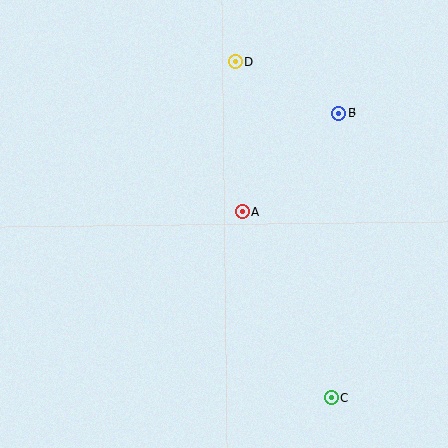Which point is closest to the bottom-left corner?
Point C is closest to the bottom-left corner.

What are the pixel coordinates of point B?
Point B is at (338, 113).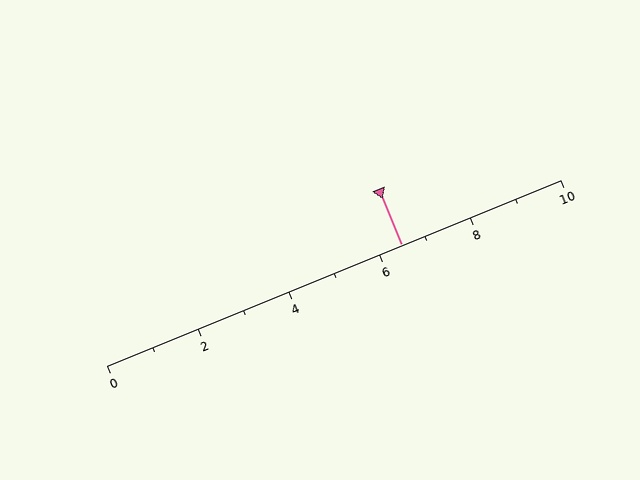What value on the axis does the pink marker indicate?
The marker indicates approximately 6.5.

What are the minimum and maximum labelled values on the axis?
The axis runs from 0 to 10.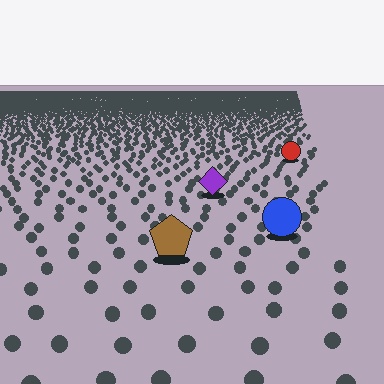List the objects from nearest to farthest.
From nearest to farthest: the brown pentagon, the blue circle, the purple diamond, the red circle.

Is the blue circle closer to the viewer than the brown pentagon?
No. The brown pentagon is closer — you can tell from the texture gradient: the ground texture is coarser near it.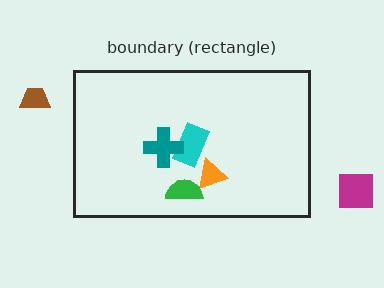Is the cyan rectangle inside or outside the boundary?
Inside.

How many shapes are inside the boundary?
4 inside, 2 outside.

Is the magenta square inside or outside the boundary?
Outside.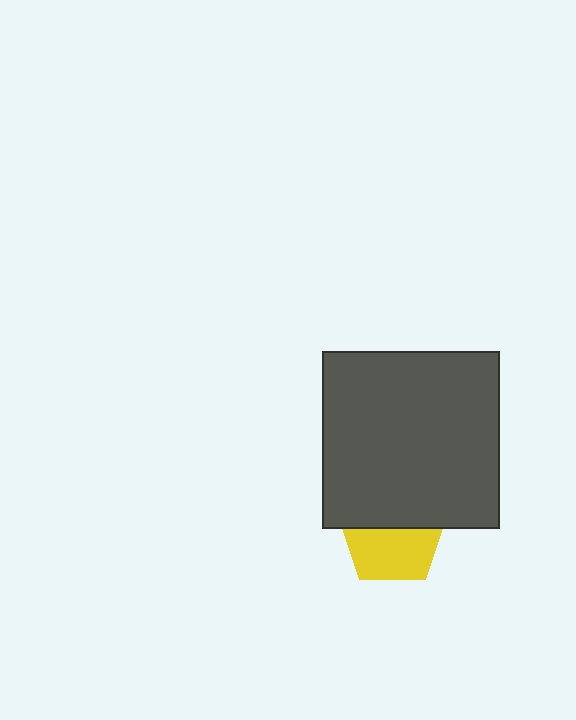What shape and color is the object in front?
The object in front is a dark gray square.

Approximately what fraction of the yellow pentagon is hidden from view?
Roughly 46% of the yellow pentagon is hidden behind the dark gray square.